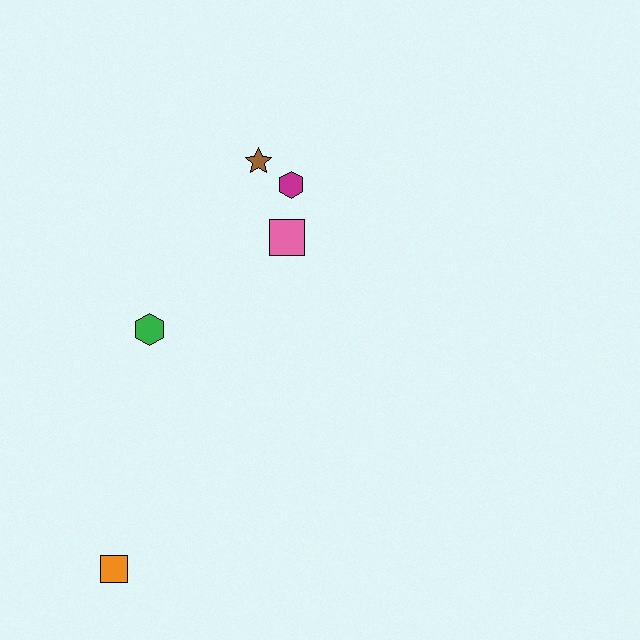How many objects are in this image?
There are 5 objects.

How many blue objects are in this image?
There are no blue objects.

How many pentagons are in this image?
There are no pentagons.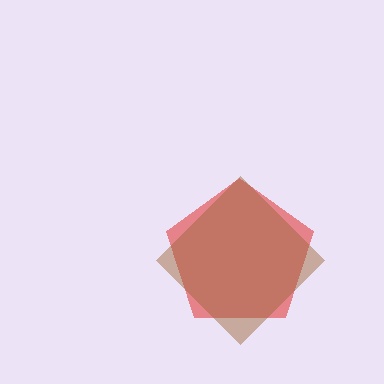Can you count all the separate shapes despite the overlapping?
Yes, there are 2 separate shapes.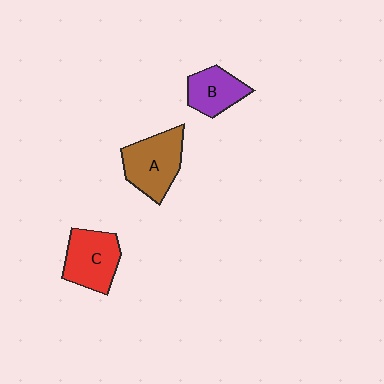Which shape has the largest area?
Shape A (brown).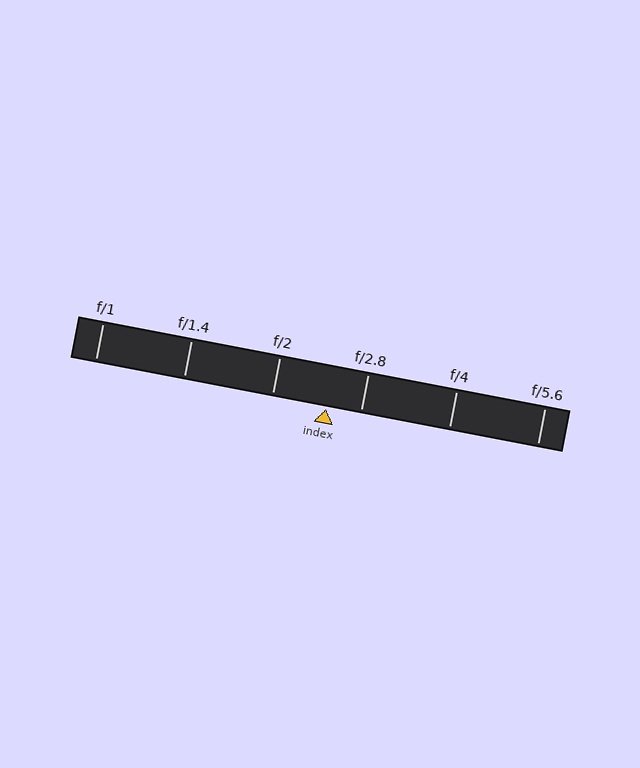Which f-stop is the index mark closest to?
The index mark is closest to f/2.8.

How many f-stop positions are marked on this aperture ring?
There are 6 f-stop positions marked.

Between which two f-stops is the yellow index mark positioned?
The index mark is between f/2 and f/2.8.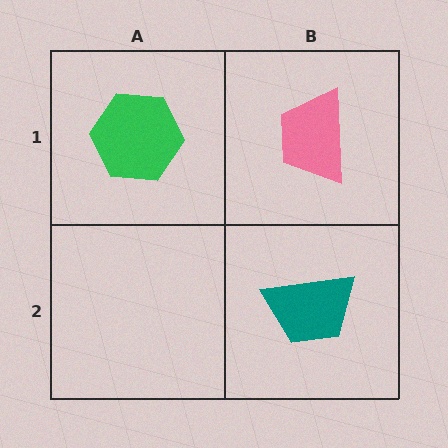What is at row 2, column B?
A teal trapezoid.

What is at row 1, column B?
A pink trapezoid.